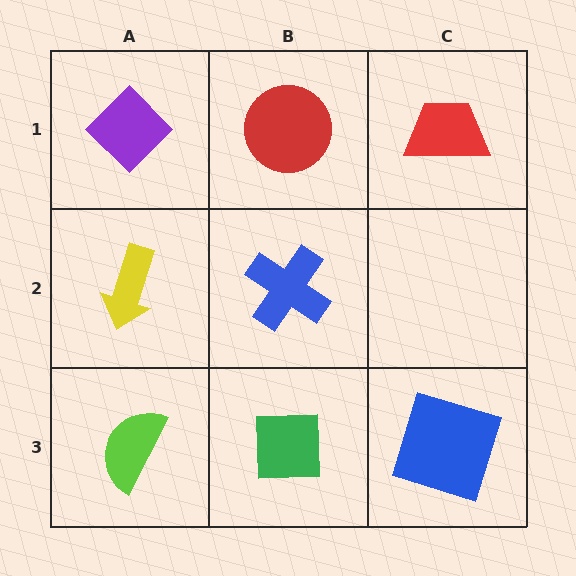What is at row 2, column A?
A yellow arrow.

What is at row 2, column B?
A blue cross.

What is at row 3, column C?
A blue square.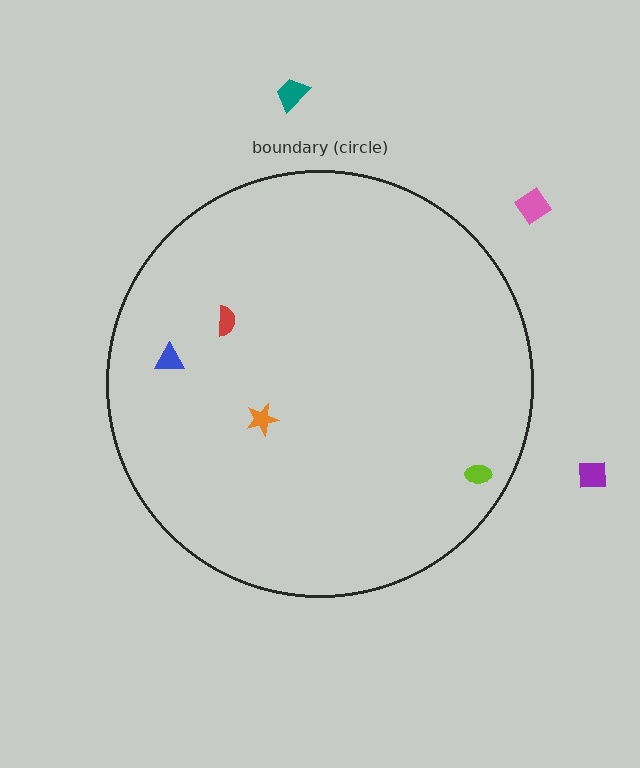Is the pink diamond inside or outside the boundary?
Outside.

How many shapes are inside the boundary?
4 inside, 3 outside.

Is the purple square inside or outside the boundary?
Outside.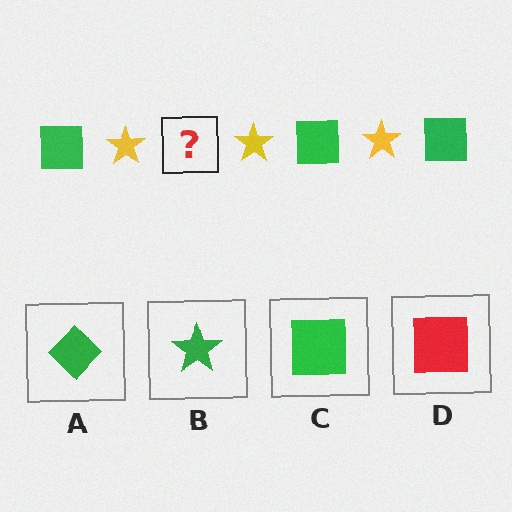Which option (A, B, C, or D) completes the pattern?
C.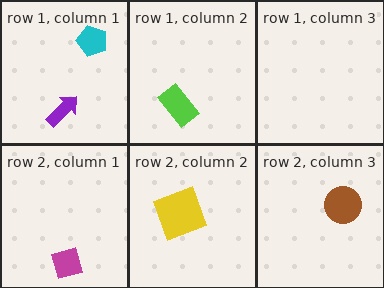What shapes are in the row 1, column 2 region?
The lime rectangle.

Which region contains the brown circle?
The row 2, column 3 region.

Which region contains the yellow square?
The row 2, column 2 region.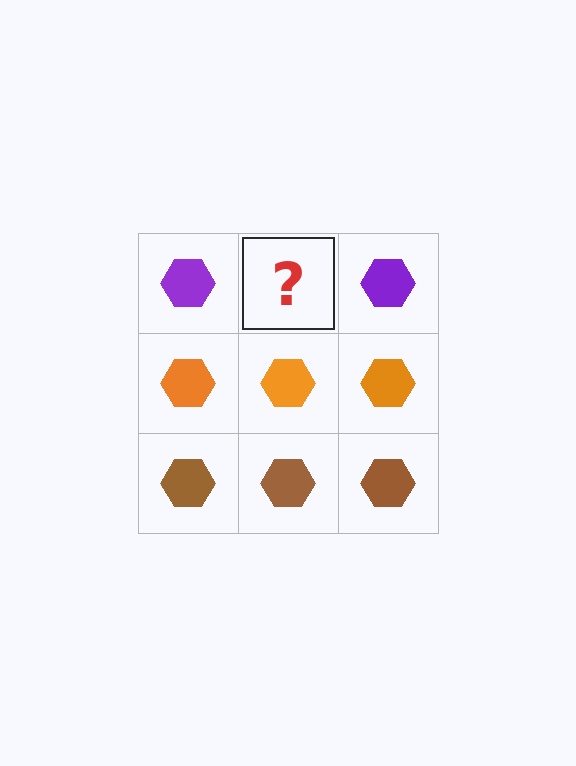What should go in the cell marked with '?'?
The missing cell should contain a purple hexagon.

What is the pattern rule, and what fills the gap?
The rule is that each row has a consistent color. The gap should be filled with a purple hexagon.